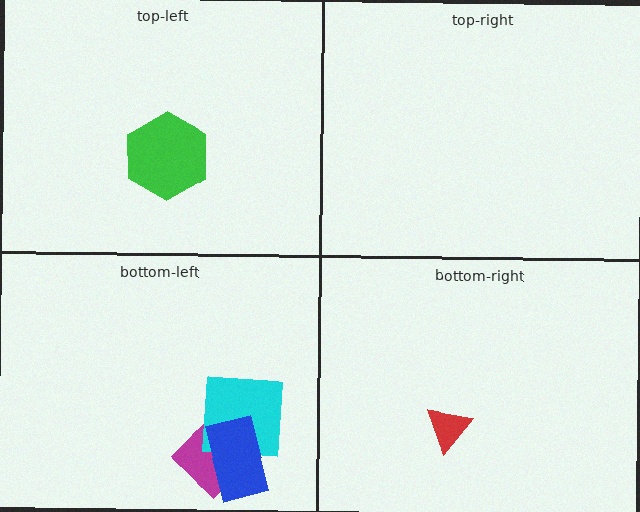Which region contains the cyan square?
The bottom-left region.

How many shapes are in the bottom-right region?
1.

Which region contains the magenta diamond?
The bottom-left region.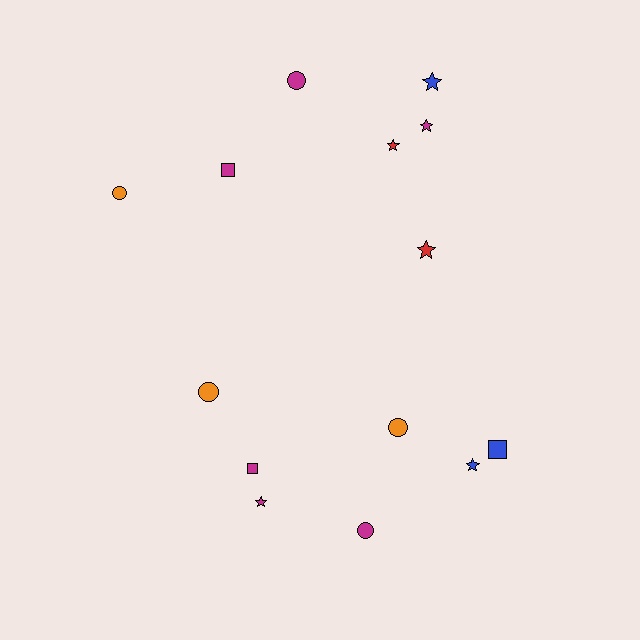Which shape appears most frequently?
Star, with 6 objects.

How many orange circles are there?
There are 3 orange circles.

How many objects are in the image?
There are 14 objects.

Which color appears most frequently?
Magenta, with 6 objects.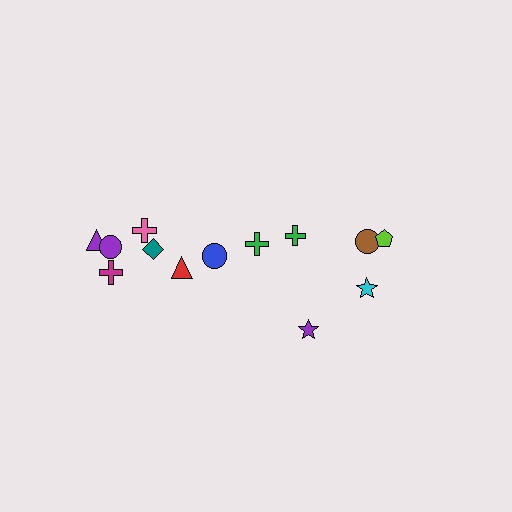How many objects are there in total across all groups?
There are 13 objects.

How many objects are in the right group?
There are 5 objects.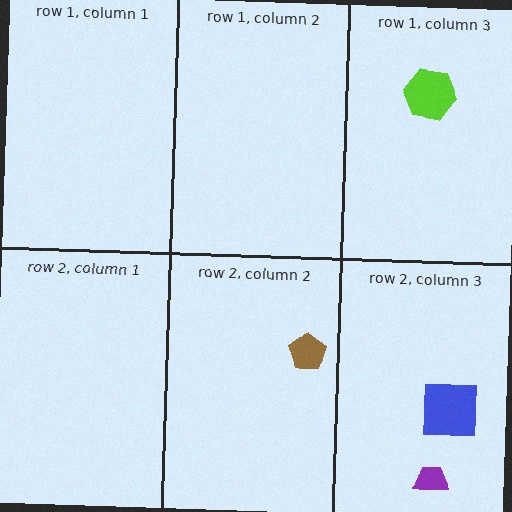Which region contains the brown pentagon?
The row 2, column 2 region.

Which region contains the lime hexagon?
The row 1, column 3 region.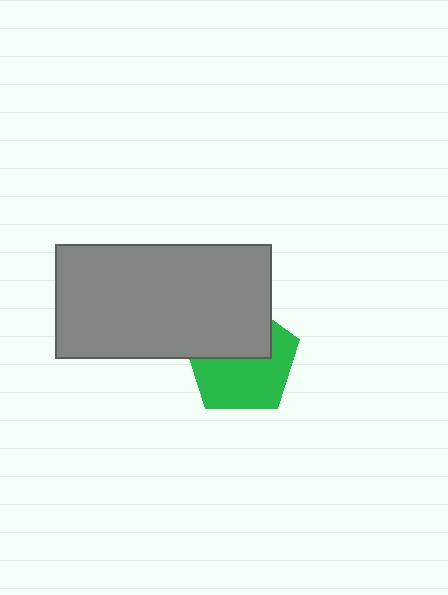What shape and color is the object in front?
The object in front is a gray rectangle.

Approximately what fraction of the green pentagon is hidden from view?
Roughly 43% of the green pentagon is hidden behind the gray rectangle.